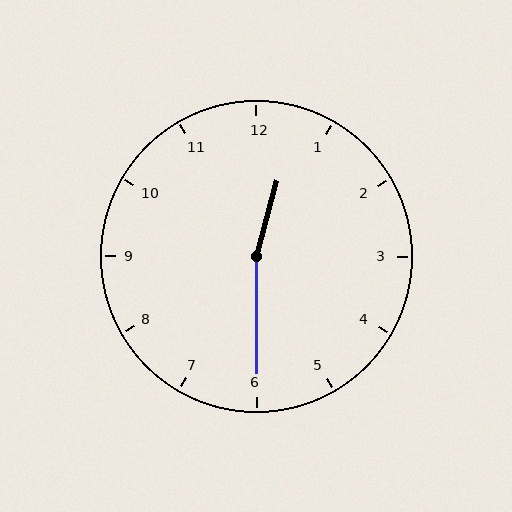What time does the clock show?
12:30.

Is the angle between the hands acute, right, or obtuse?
It is obtuse.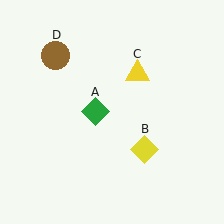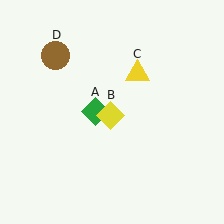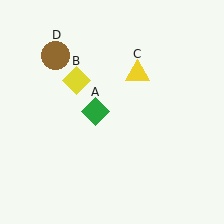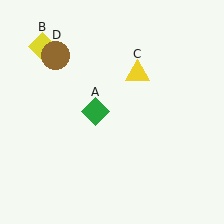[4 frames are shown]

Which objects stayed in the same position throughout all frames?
Green diamond (object A) and yellow triangle (object C) and brown circle (object D) remained stationary.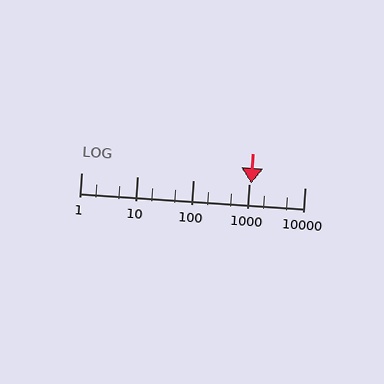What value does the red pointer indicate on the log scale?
The pointer indicates approximately 1100.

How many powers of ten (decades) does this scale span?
The scale spans 4 decades, from 1 to 10000.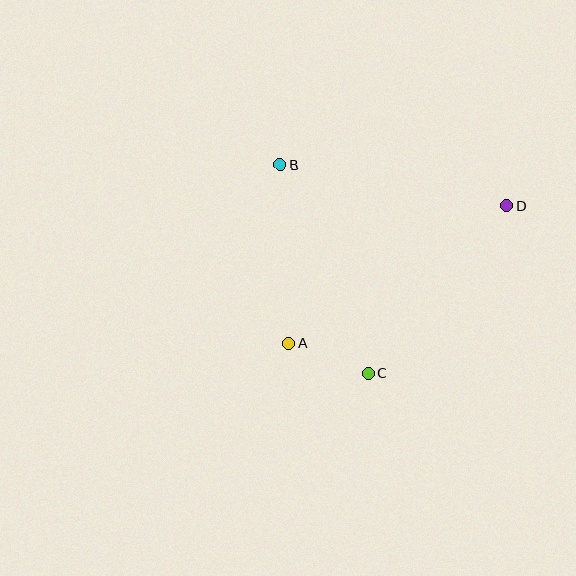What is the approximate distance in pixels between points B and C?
The distance between B and C is approximately 226 pixels.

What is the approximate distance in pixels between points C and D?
The distance between C and D is approximately 217 pixels.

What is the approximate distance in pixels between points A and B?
The distance between A and B is approximately 179 pixels.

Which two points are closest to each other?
Points A and C are closest to each other.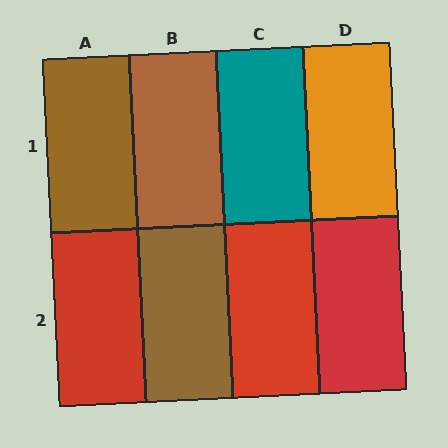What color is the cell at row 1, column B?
Brown.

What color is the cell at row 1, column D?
Orange.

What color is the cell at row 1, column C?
Teal.